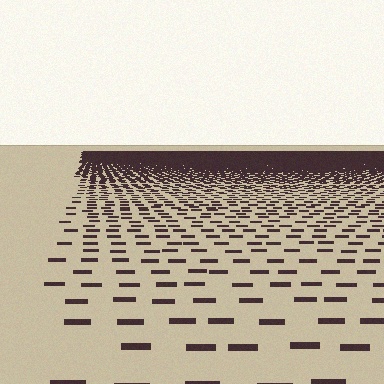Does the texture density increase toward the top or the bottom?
Density increases toward the top.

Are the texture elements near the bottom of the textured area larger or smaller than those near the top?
Larger. Near the bottom, elements are closer to the viewer and appear at a bigger on-screen size.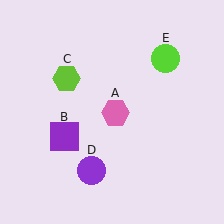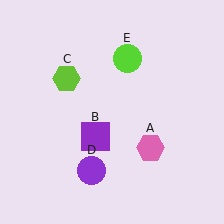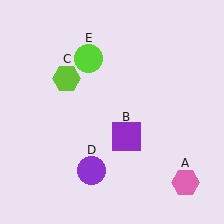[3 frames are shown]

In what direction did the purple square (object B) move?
The purple square (object B) moved right.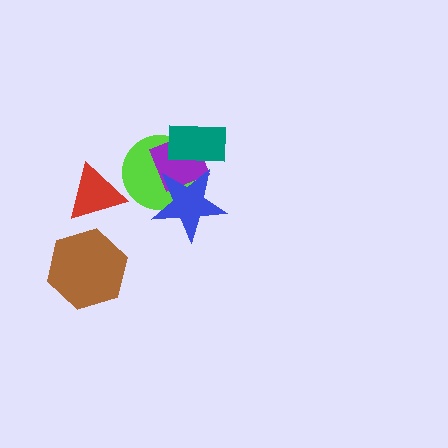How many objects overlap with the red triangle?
0 objects overlap with the red triangle.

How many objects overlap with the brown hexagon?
0 objects overlap with the brown hexagon.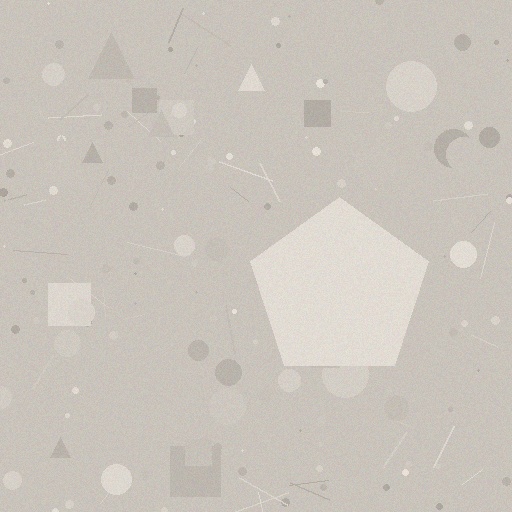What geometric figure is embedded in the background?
A pentagon is embedded in the background.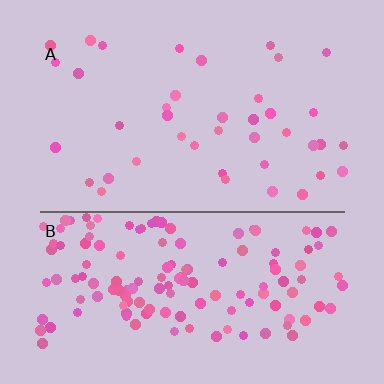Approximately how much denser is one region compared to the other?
Approximately 3.5× — region B over region A.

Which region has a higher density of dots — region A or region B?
B (the bottom).